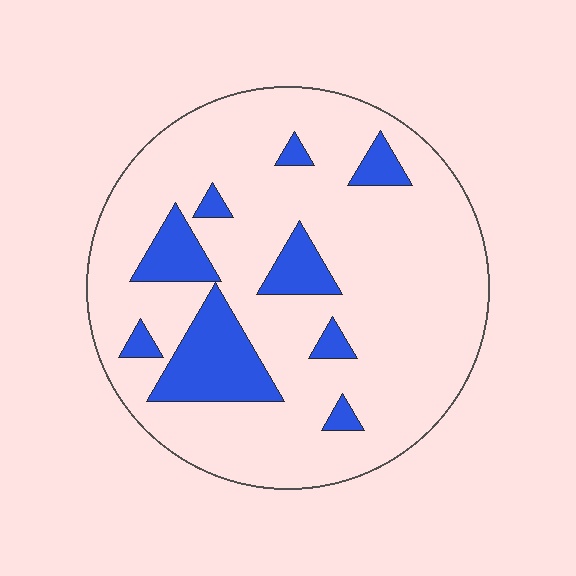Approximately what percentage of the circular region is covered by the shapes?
Approximately 15%.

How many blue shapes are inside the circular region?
9.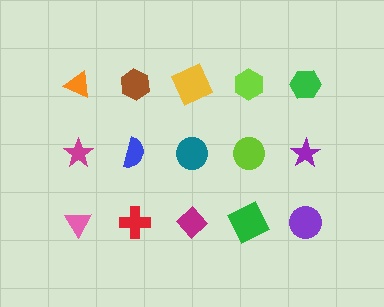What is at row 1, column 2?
A brown hexagon.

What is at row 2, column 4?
A lime circle.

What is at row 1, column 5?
A green hexagon.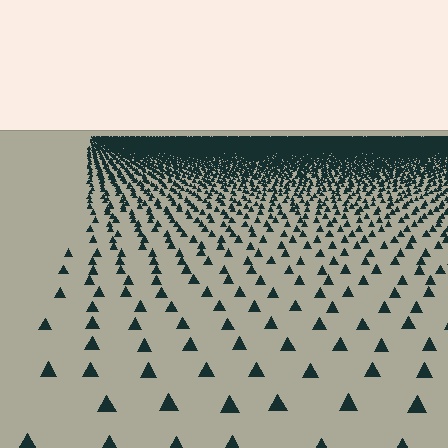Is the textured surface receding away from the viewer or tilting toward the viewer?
The surface is receding away from the viewer. Texture elements get smaller and denser toward the top.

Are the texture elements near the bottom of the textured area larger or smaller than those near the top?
Larger. Near the bottom, elements are closer to the viewer and appear at a bigger on-screen size.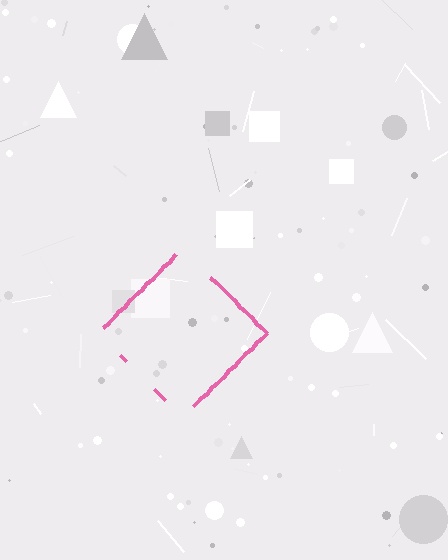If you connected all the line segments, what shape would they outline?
They would outline a diamond.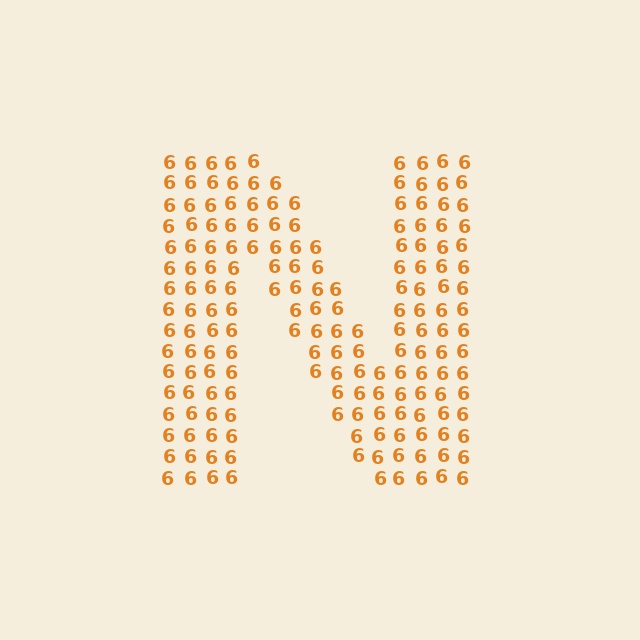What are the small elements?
The small elements are digit 6's.